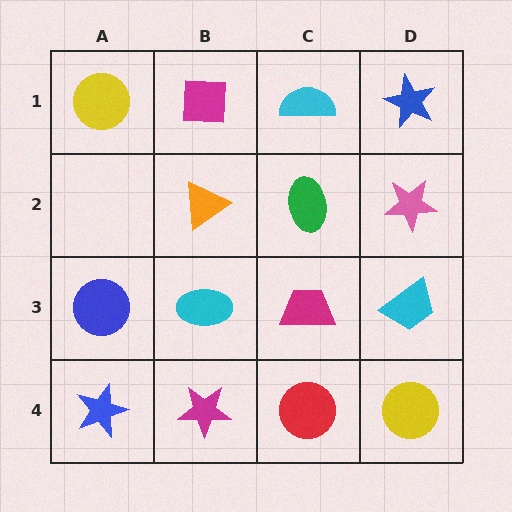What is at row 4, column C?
A red circle.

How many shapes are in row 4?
4 shapes.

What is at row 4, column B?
A magenta star.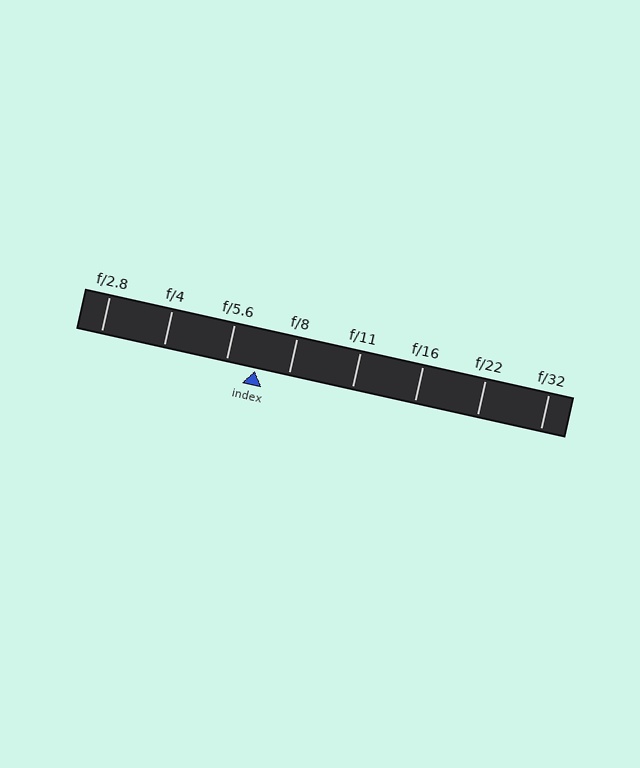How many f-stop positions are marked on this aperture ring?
There are 8 f-stop positions marked.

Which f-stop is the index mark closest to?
The index mark is closest to f/5.6.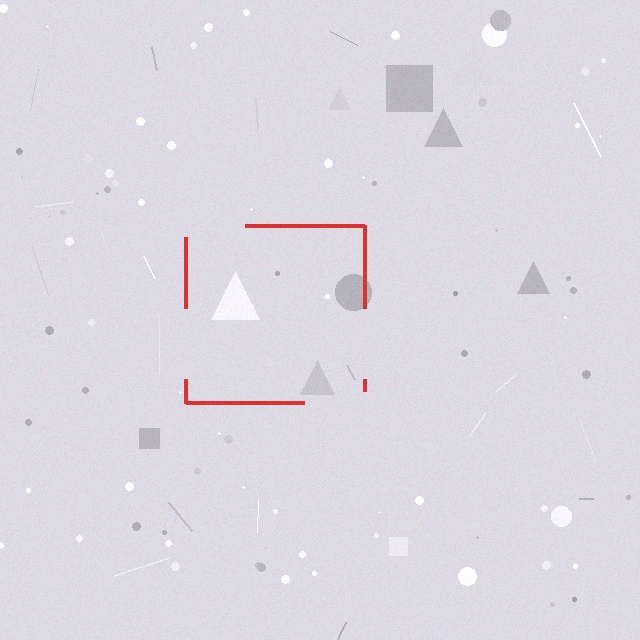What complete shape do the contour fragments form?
The contour fragments form a square.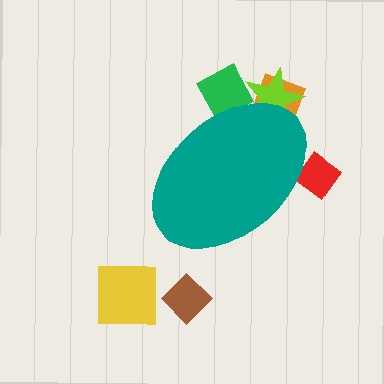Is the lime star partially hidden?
Yes, the lime star is partially hidden behind the teal ellipse.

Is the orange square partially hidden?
Yes, the orange square is partially hidden behind the teal ellipse.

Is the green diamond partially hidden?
Yes, the green diamond is partially hidden behind the teal ellipse.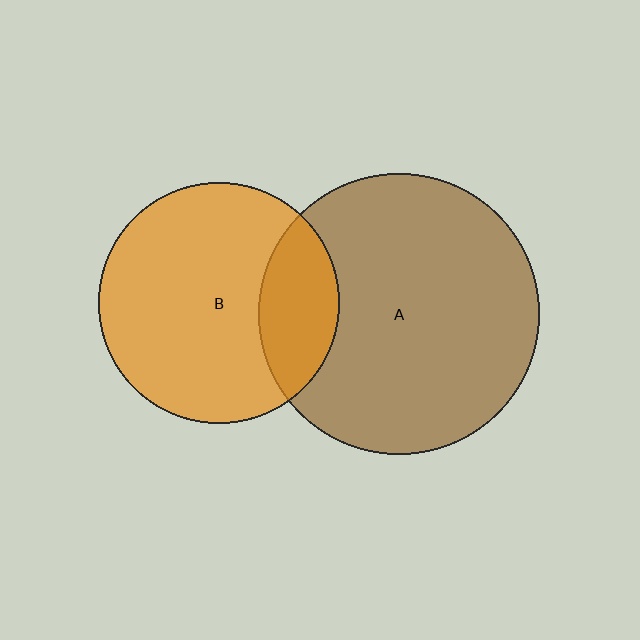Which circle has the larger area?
Circle A (brown).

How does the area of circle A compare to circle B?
Approximately 1.4 times.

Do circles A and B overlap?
Yes.